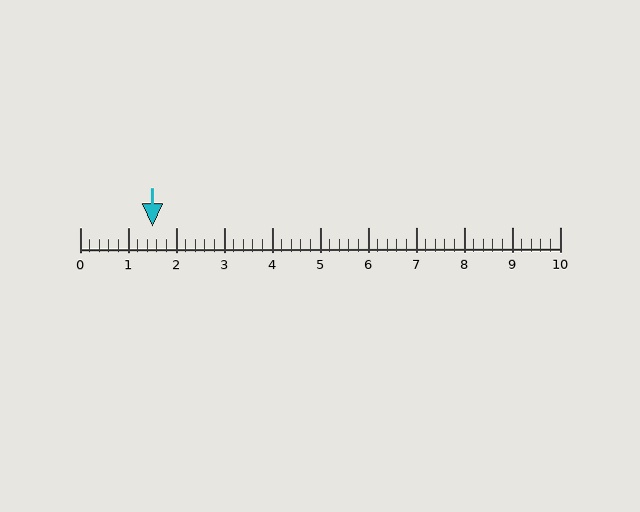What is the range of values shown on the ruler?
The ruler shows values from 0 to 10.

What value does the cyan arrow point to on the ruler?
The cyan arrow points to approximately 1.5.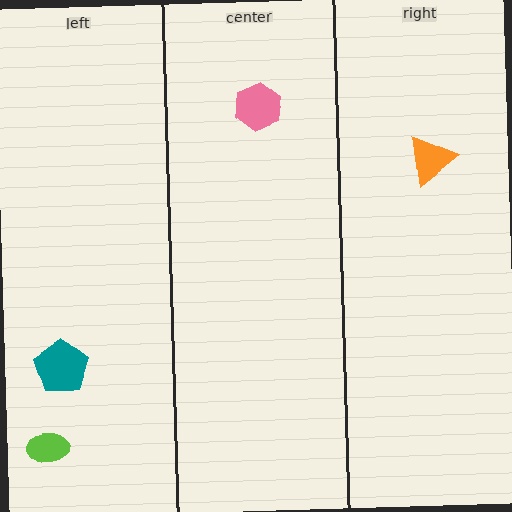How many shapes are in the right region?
1.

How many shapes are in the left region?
2.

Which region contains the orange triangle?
The right region.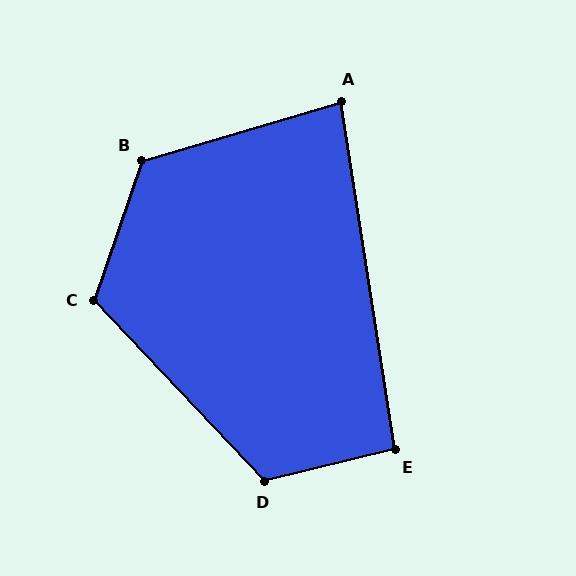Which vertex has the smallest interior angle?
A, at approximately 82 degrees.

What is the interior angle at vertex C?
Approximately 118 degrees (obtuse).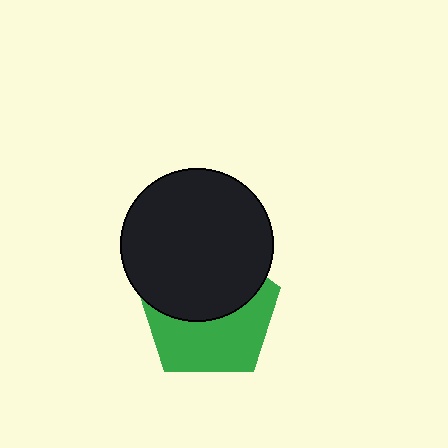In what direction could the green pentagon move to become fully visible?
The green pentagon could move down. That would shift it out from behind the black circle entirely.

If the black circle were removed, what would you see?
You would see the complete green pentagon.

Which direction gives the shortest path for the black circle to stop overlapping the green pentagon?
Moving up gives the shortest separation.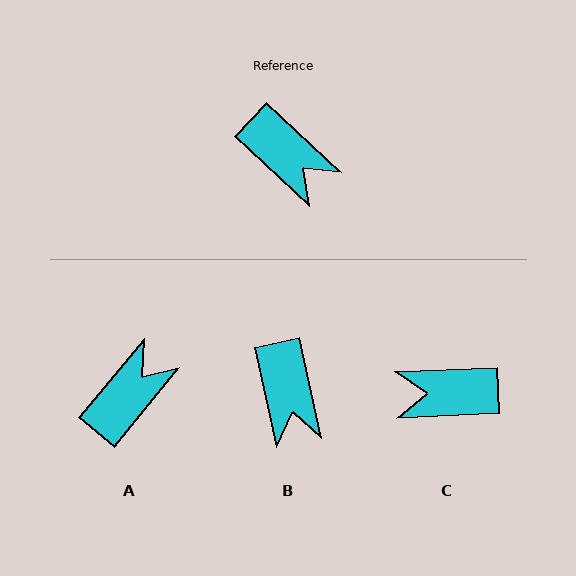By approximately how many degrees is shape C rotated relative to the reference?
Approximately 135 degrees clockwise.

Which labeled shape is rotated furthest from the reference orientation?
C, about 135 degrees away.